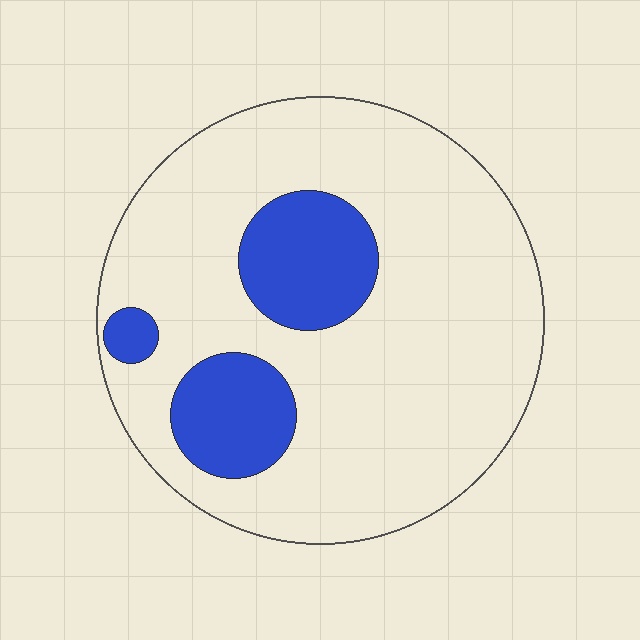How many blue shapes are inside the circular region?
3.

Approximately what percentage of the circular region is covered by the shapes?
Approximately 20%.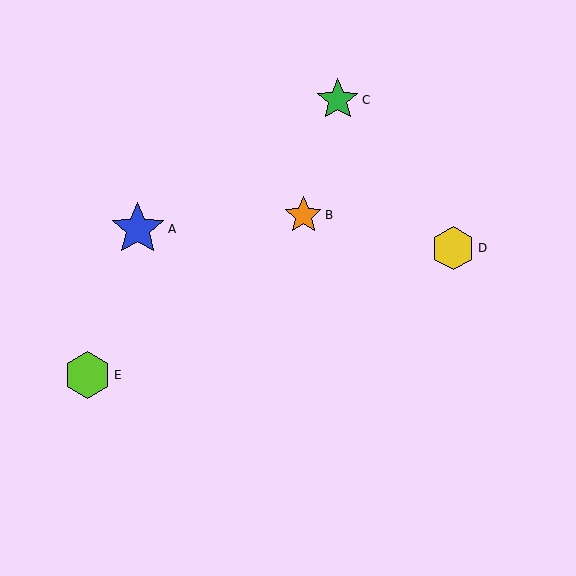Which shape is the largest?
The blue star (labeled A) is the largest.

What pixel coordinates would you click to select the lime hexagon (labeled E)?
Click at (88, 375) to select the lime hexagon E.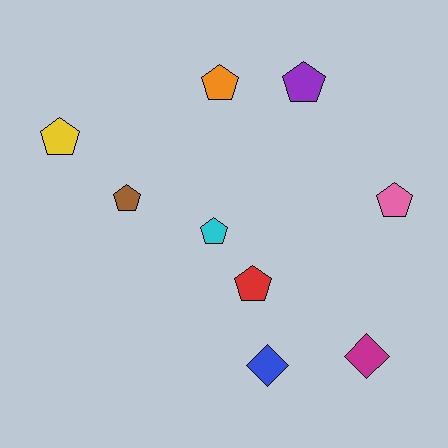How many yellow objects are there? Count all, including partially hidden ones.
There is 1 yellow object.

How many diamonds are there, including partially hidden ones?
There are 2 diamonds.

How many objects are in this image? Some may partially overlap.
There are 9 objects.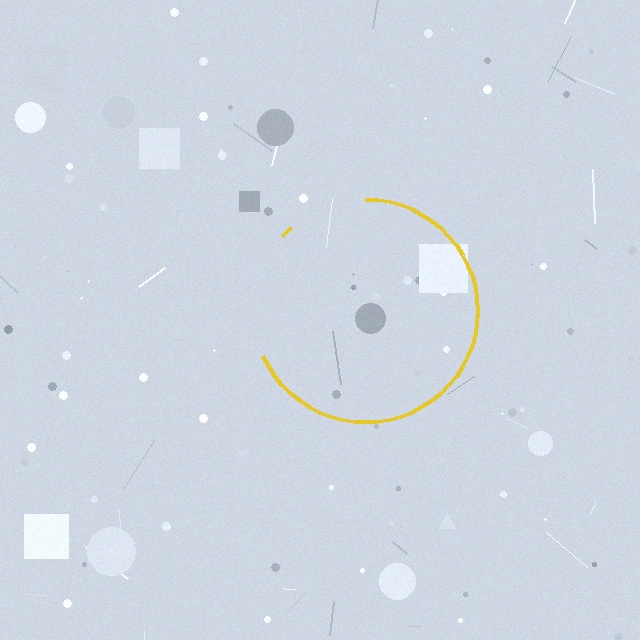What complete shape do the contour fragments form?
The contour fragments form a circle.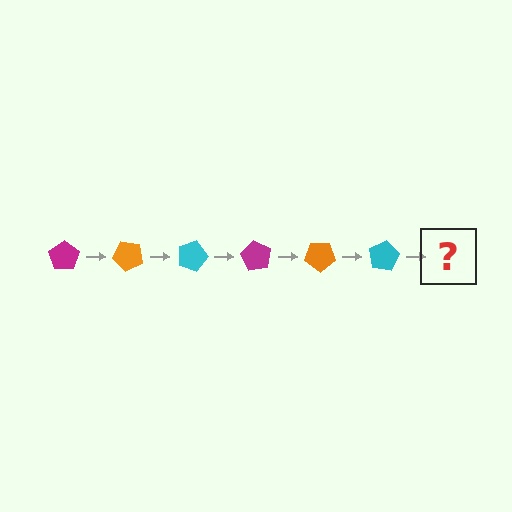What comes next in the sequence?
The next element should be a magenta pentagon, rotated 270 degrees from the start.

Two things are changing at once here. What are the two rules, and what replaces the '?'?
The two rules are that it rotates 45 degrees each step and the color cycles through magenta, orange, and cyan. The '?' should be a magenta pentagon, rotated 270 degrees from the start.